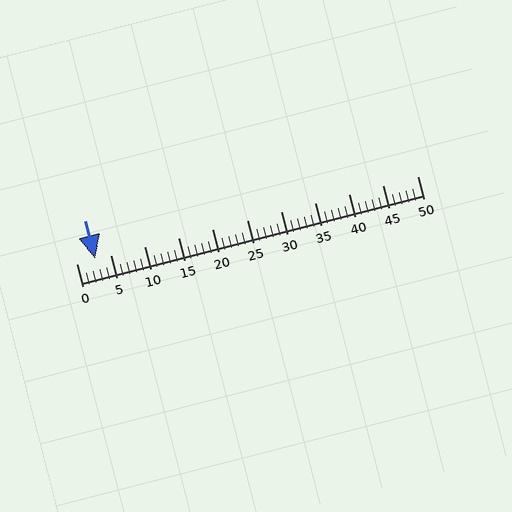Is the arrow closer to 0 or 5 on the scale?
The arrow is closer to 5.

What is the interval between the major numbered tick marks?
The major tick marks are spaced 5 units apart.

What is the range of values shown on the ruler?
The ruler shows values from 0 to 50.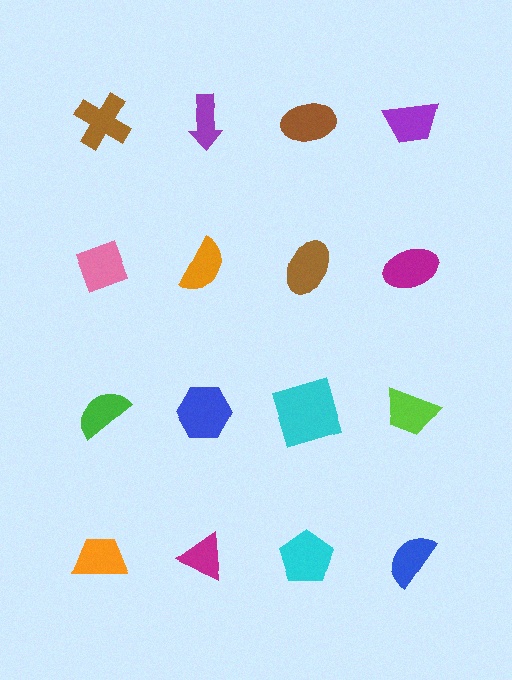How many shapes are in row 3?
4 shapes.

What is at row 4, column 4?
A blue semicircle.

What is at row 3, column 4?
A lime trapezoid.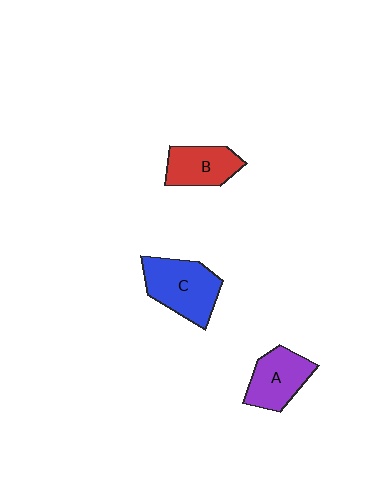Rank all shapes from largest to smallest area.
From largest to smallest: C (blue), A (purple), B (red).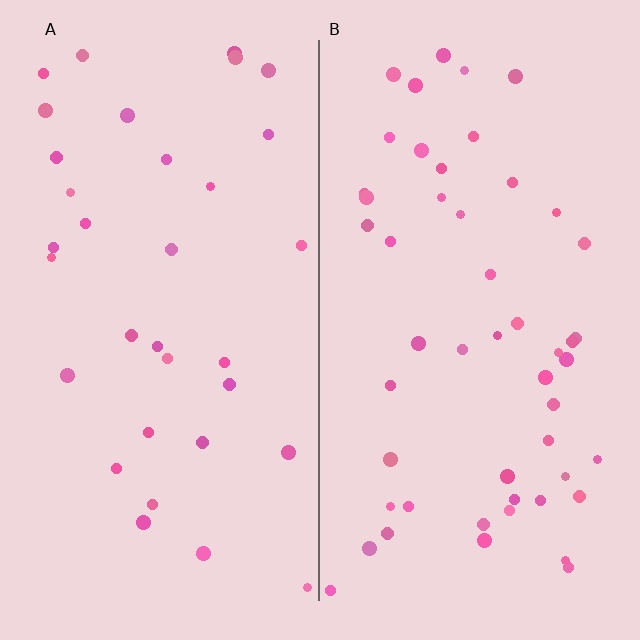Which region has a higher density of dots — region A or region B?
B (the right).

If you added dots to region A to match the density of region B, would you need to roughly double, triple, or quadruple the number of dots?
Approximately double.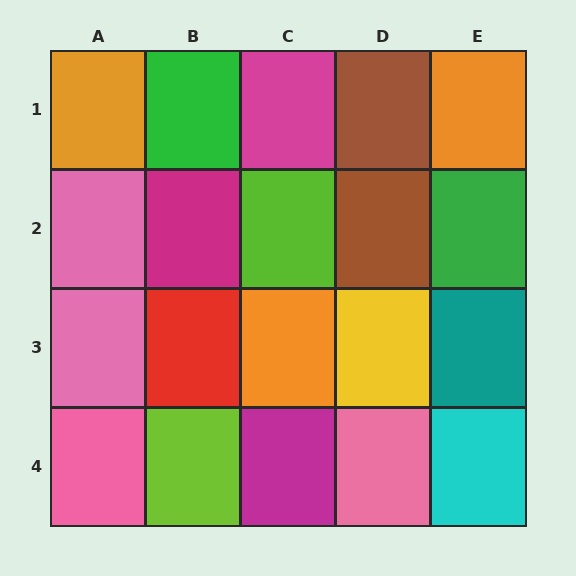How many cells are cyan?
1 cell is cyan.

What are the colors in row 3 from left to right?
Pink, red, orange, yellow, teal.